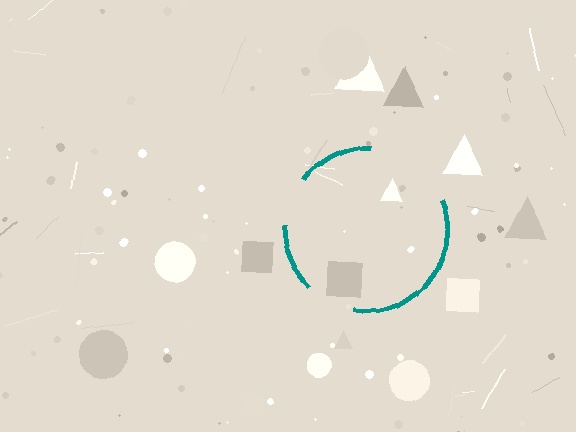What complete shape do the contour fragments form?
The contour fragments form a circle.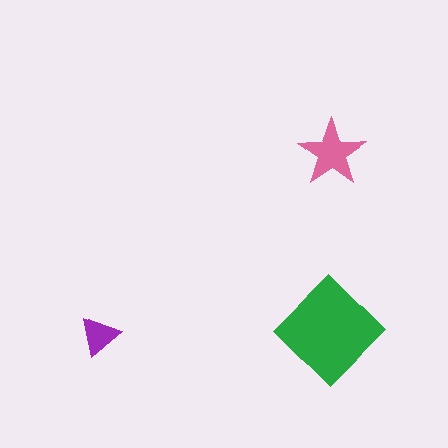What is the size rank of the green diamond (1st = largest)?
1st.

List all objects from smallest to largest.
The purple triangle, the pink star, the green diamond.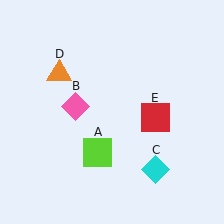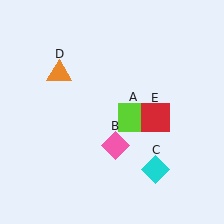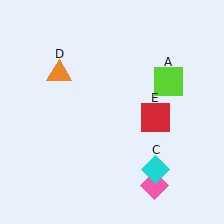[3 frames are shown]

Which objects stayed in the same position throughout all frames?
Cyan diamond (object C) and orange triangle (object D) and red square (object E) remained stationary.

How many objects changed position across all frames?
2 objects changed position: lime square (object A), pink diamond (object B).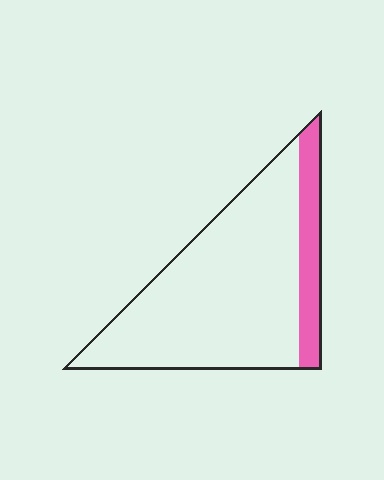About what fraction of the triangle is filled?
About one sixth (1/6).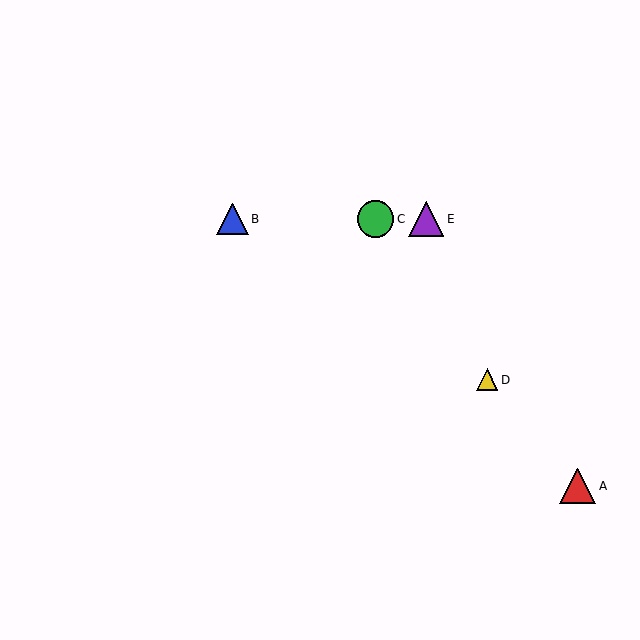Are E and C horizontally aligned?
Yes, both are at y≈219.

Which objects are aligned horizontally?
Objects B, C, E are aligned horizontally.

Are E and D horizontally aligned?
No, E is at y≈219 and D is at y≈380.